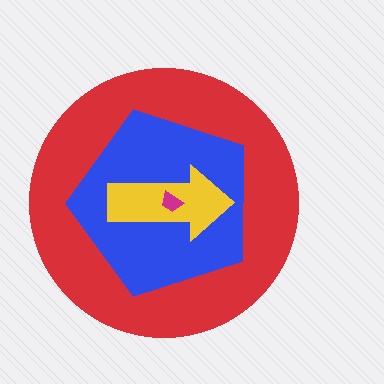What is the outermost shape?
The red circle.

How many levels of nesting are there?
4.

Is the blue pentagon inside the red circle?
Yes.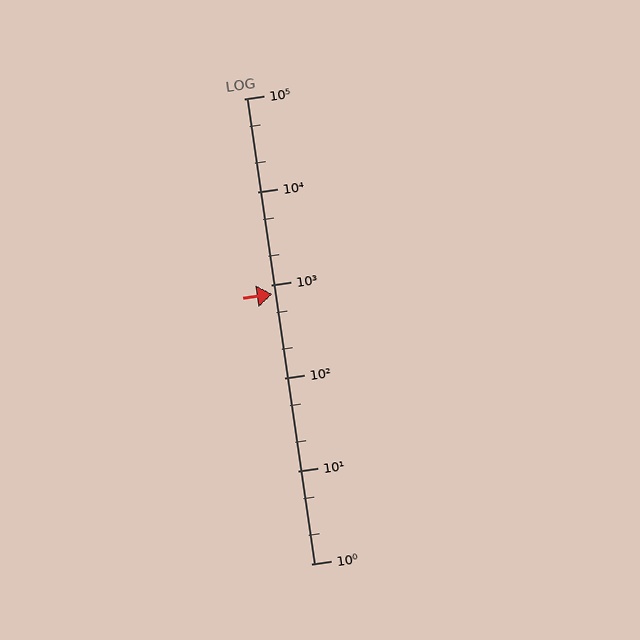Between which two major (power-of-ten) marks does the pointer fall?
The pointer is between 100 and 1000.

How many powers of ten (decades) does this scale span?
The scale spans 5 decades, from 1 to 100000.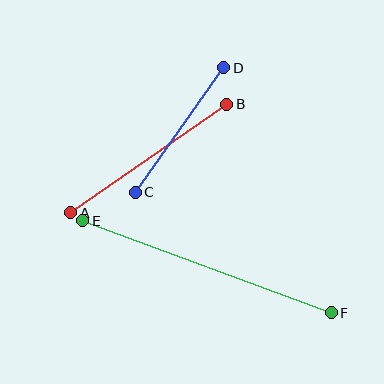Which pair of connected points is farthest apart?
Points E and F are farthest apart.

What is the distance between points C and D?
The distance is approximately 153 pixels.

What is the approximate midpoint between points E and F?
The midpoint is at approximately (207, 267) pixels.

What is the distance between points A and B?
The distance is approximately 190 pixels.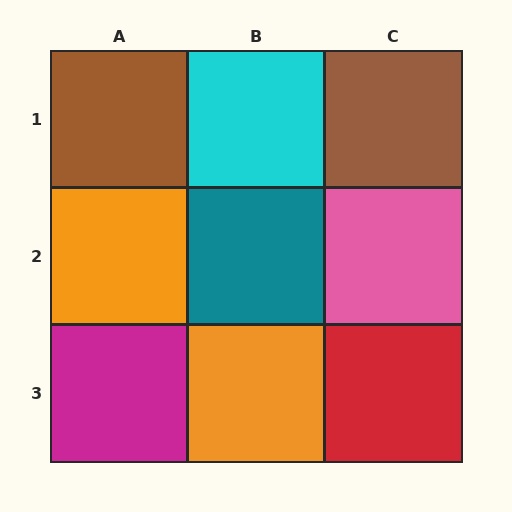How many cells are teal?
1 cell is teal.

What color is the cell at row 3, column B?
Orange.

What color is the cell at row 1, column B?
Cyan.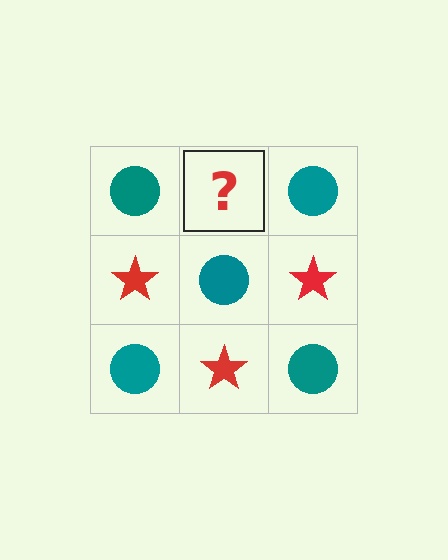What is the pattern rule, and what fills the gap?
The rule is that it alternates teal circle and red star in a checkerboard pattern. The gap should be filled with a red star.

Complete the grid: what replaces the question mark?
The question mark should be replaced with a red star.